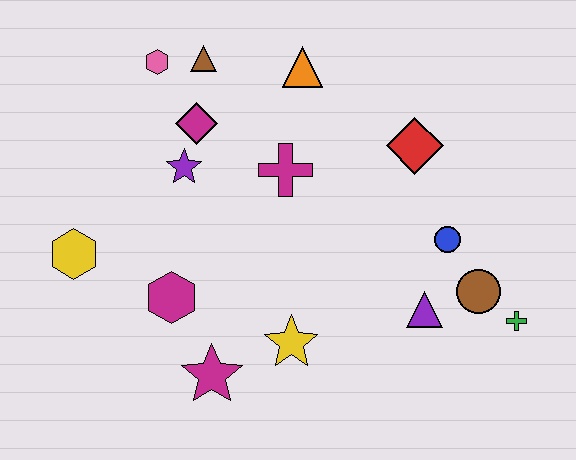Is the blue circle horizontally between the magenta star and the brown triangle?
No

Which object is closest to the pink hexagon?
The brown triangle is closest to the pink hexagon.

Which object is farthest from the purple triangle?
The pink hexagon is farthest from the purple triangle.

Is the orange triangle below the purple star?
No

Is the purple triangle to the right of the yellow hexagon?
Yes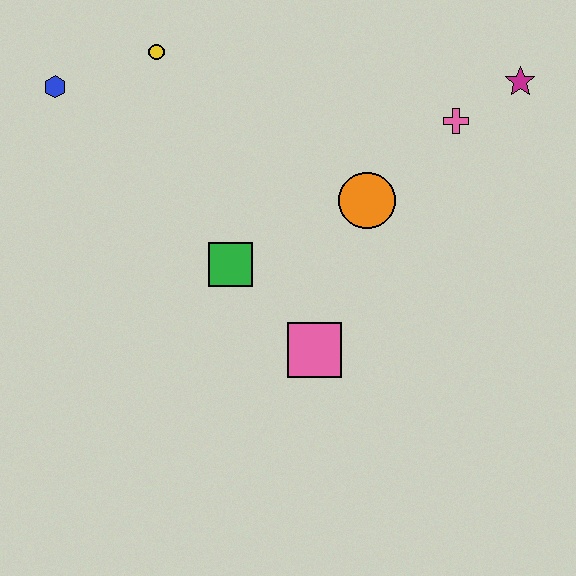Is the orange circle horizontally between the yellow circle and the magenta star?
Yes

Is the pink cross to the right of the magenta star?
No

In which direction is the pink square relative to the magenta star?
The pink square is below the magenta star.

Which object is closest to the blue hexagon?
The yellow circle is closest to the blue hexagon.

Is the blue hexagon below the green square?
No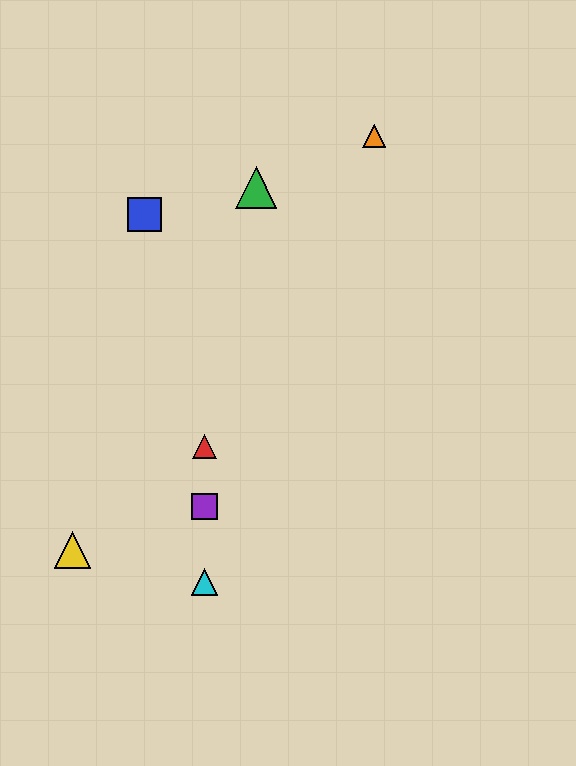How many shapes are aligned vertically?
3 shapes (the red triangle, the purple square, the cyan triangle) are aligned vertically.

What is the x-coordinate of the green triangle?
The green triangle is at x≈256.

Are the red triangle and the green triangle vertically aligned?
No, the red triangle is at x≈205 and the green triangle is at x≈256.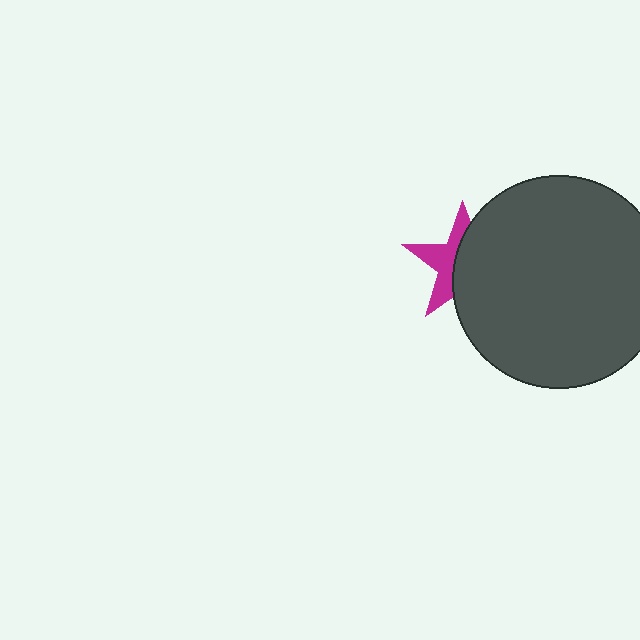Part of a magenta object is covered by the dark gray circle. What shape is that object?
It is a star.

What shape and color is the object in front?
The object in front is a dark gray circle.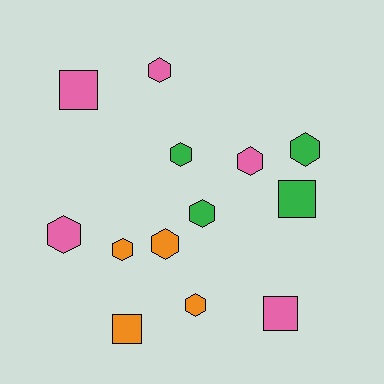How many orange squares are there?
There is 1 orange square.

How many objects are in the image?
There are 13 objects.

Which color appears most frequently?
Pink, with 5 objects.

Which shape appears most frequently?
Hexagon, with 9 objects.